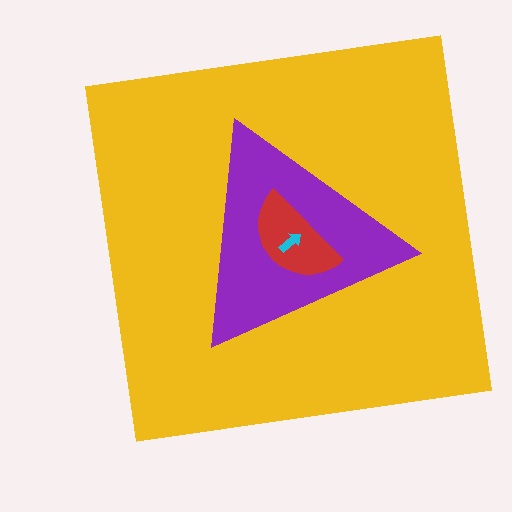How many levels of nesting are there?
4.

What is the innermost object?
The cyan arrow.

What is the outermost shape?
The yellow square.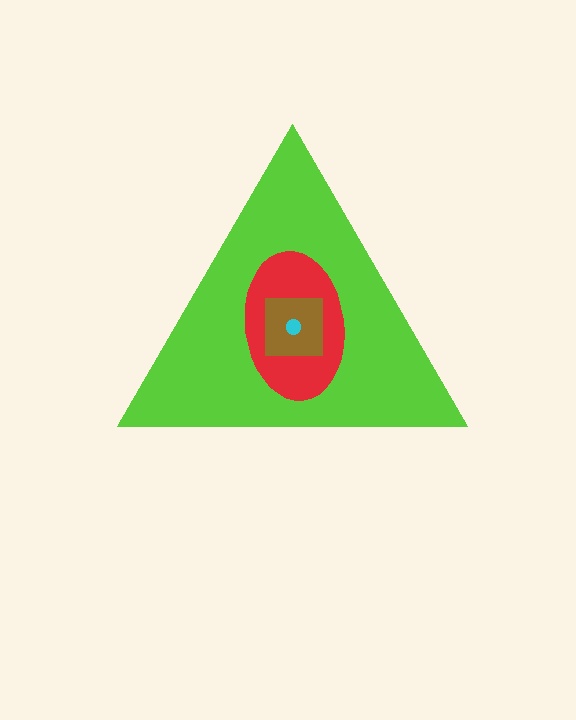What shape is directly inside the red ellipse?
The brown square.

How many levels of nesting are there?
4.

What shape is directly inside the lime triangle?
The red ellipse.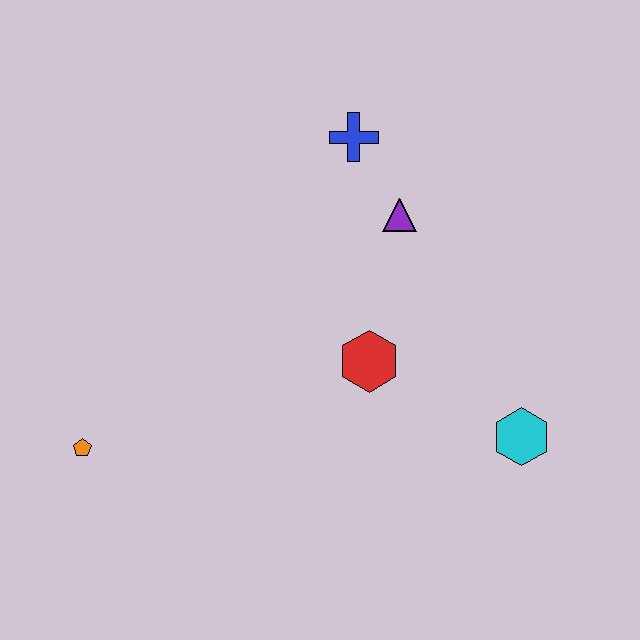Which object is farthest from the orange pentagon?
The cyan hexagon is farthest from the orange pentagon.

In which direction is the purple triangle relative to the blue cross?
The purple triangle is below the blue cross.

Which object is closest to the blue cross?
The purple triangle is closest to the blue cross.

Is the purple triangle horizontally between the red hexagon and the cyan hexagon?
Yes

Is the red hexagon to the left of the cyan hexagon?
Yes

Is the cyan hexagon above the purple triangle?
No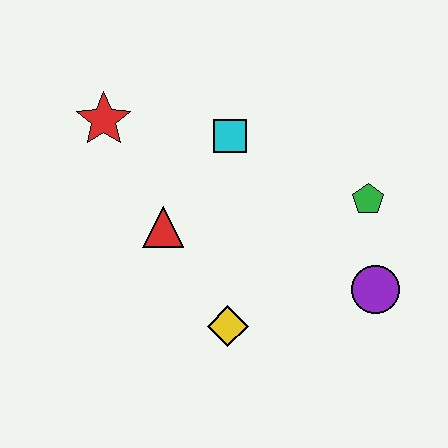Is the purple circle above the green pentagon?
No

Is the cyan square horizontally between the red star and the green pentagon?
Yes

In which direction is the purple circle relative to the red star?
The purple circle is to the right of the red star.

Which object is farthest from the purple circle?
The red star is farthest from the purple circle.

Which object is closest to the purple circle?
The green pentagon is closest to the purple circle.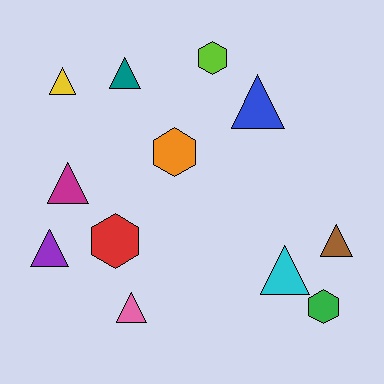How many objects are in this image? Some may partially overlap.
There are 12 objects.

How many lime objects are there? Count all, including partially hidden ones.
There is 1 lime object.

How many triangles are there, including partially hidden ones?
There are 8 triangles.